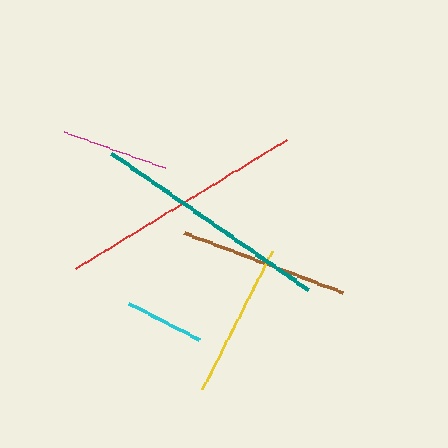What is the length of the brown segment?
The brown segment is approximately 169 pixels long.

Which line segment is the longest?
The red line is the longest at approximately 247 pixels.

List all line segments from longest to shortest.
From longest to shortest: red, teal, brown, yellow, magenta, cyan.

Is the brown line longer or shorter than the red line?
The red line is longer than the brown line.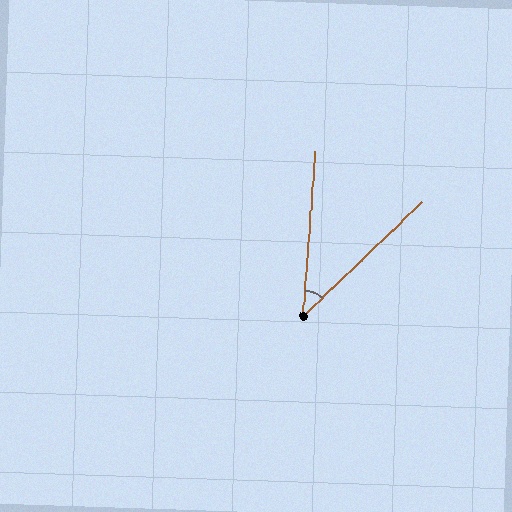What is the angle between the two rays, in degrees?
Approximately 42 degrees.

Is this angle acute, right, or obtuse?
It is acute.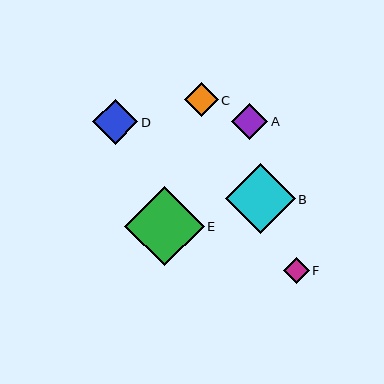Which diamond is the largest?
Diamond E is the largest with a size of approximately 80 pixels.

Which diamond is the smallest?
Diamond F is the smallest with a size of approximately 26 pixels.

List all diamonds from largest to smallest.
From largest to smallest: E, B, D, A, C, F.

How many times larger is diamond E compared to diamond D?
Diamond E is approximately 1.8 times the size of diamond D.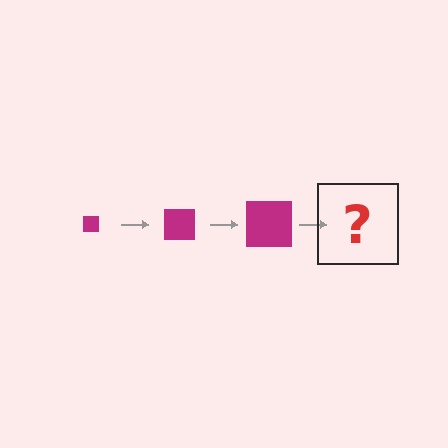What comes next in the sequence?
The next element should be a magenta square, larger than the previous one.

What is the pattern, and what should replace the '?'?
The pattern is that the square gets progressively larger each step. The '?' should be a magenta square, larger than the previous one.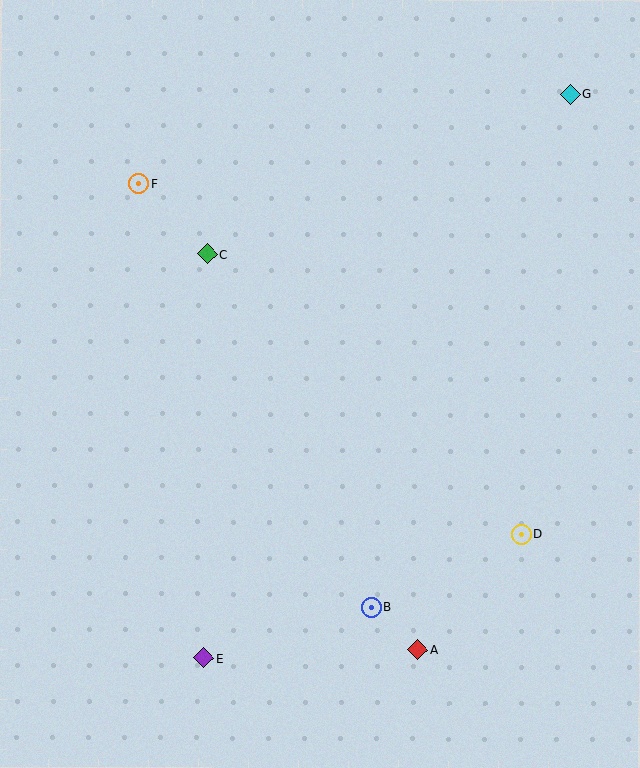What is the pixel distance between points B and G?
The distance between B and G is 550 pixels.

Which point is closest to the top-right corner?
Point G is closest to the top-right corner.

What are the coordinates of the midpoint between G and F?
The midpoint between G and F is at (355, 139).